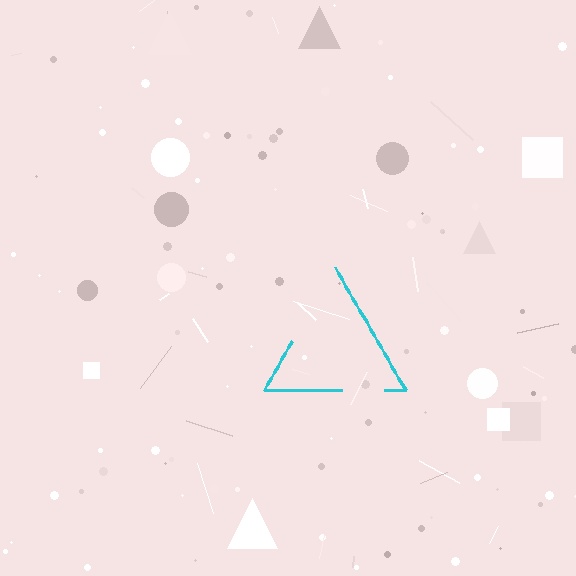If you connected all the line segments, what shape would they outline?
They would outline a triangle.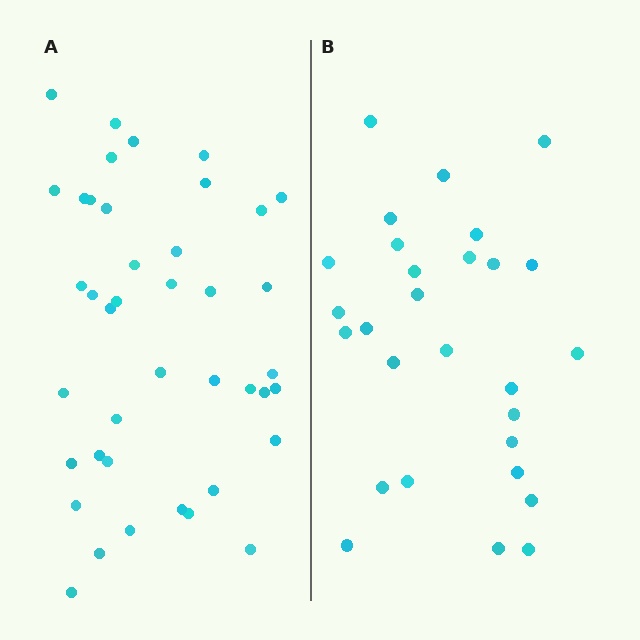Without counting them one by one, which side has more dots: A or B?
Region A (the left region) has more dots.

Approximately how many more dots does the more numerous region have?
Region A has approximately 15 more dots than region B.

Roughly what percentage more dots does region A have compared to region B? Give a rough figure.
About 45% more.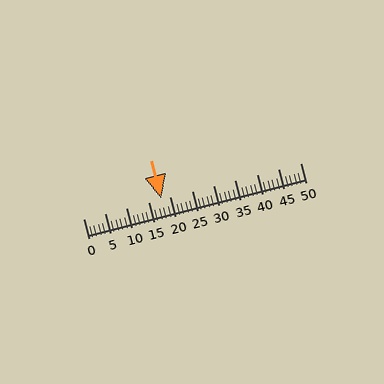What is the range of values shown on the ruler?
The ruler shows values from 0 to 50.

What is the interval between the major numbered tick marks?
The major tick marks are spaced 5 units apart.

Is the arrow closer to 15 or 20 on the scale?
The arrow is closer to 20.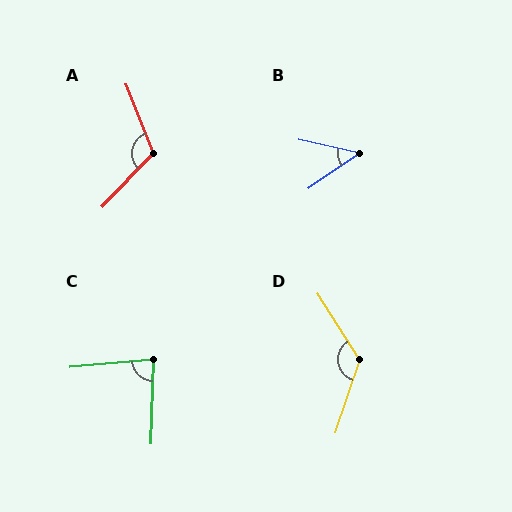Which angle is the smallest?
B, at approximately 48 degrees.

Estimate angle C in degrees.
Approximately 83 degrees.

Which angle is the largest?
D, at approximately 129 degrees.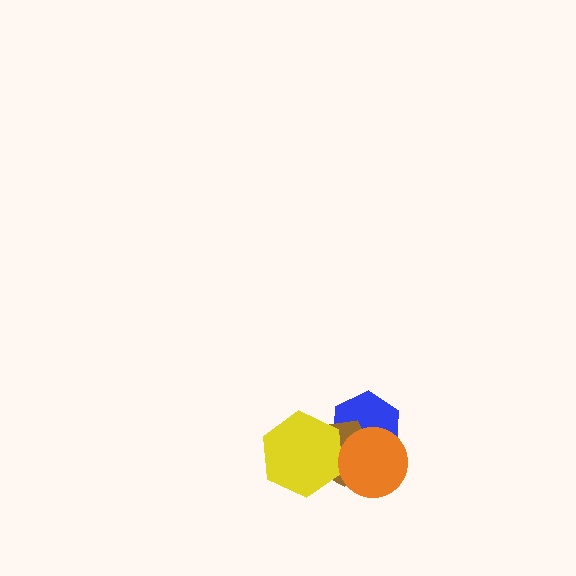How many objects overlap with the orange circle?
2 objects overlap with the orange circle.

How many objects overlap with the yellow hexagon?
2 objects overlap with the yellow hexagon.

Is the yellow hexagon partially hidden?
No, no other shape covers it.